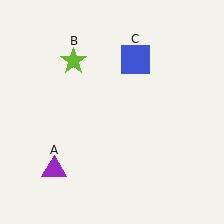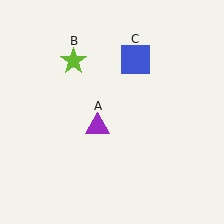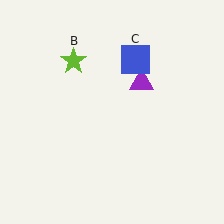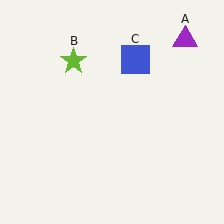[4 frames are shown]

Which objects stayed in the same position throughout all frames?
Lime star (object B) and blue square (object C) remained stationary.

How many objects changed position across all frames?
1 object changed position: purple triangle (object A).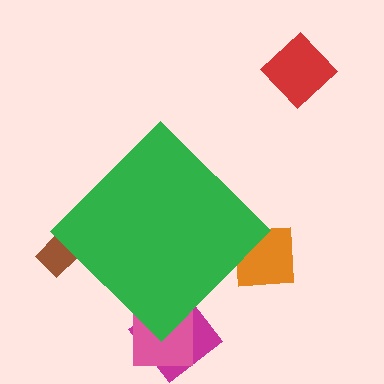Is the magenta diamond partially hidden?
Yes, the magenta diamond is partially hidden behind the green diamond.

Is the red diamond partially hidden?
No, the red diamond is fully visible.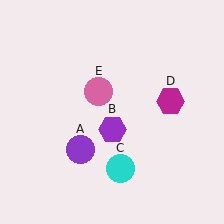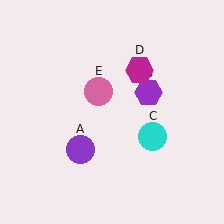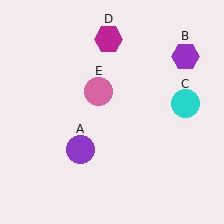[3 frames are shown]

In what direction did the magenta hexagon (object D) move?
The magenta hexagon (object D) moved up and to the left.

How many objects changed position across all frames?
3 objects changed position: purple hexagon (object B), cyan circle (object C), magenta hexagon (object D).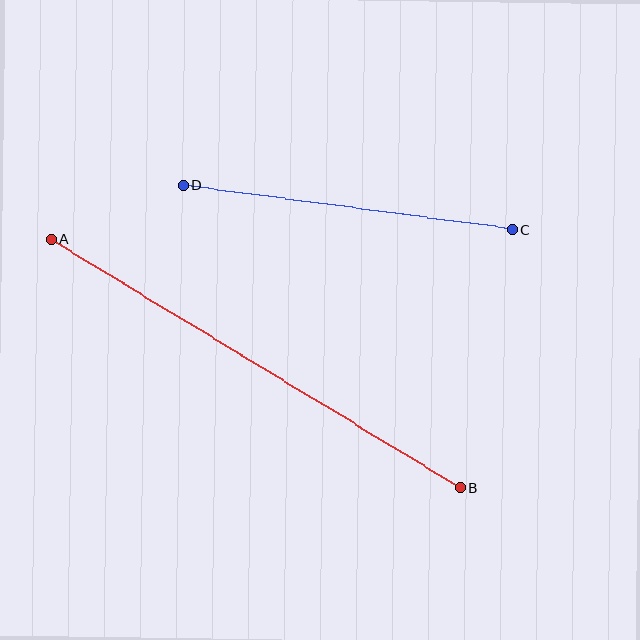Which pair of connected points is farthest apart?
Points A and B are farthest apart.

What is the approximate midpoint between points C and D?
The midpoint is at approximately (348, 208) pixels.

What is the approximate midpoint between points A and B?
The midpoint is at approximately (256, 364) pixels.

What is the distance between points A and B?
The distance is approximately 478 pixels.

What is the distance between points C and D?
The distance is approximately 332 pixels.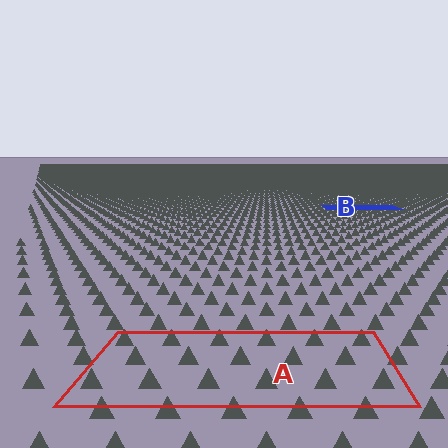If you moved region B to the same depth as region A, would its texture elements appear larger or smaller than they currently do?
They would appear larger. At a closer depth, the same texture elements are projected at a bigger on-screen size.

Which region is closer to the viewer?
Region A is closer. The texture elements there are larger and more spread out.